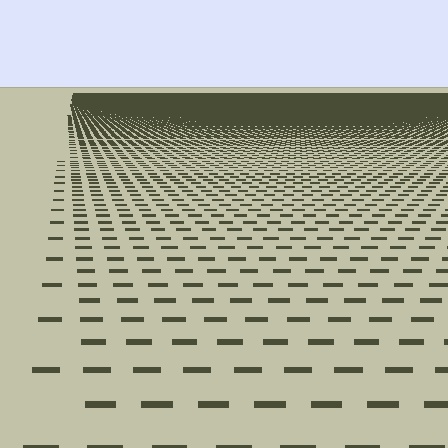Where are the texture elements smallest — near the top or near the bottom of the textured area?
Near the top.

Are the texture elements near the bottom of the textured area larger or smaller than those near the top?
Larger. Near the bottom, elements are closer to the viewer and appear at a bigger on-screen size.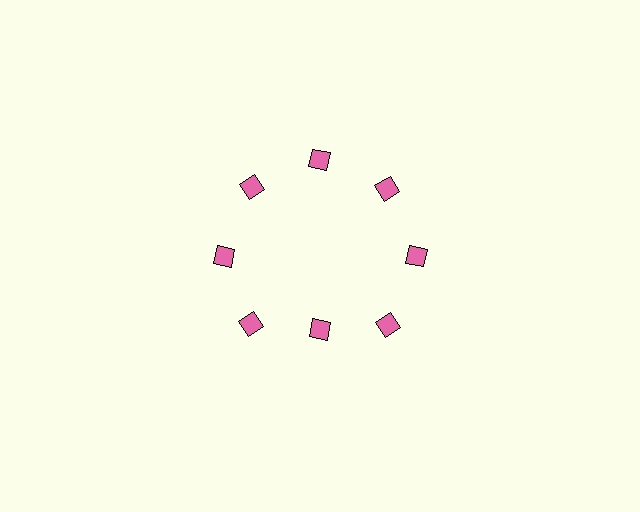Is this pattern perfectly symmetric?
No. The 8 pink diamonds are arranged in a ring, but one element near the 6 o'clock position is pulled inward toward the center, breaking the 8-fold rotational symmetry.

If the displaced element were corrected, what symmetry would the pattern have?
It would have 8-fold rotational symmetry — the pattern would map onto itself every 45 degrees.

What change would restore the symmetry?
The symmetry would be restored by moving it outward, back onto the ring so that all 8 diamonds sit at equal angles and equal distance from the center.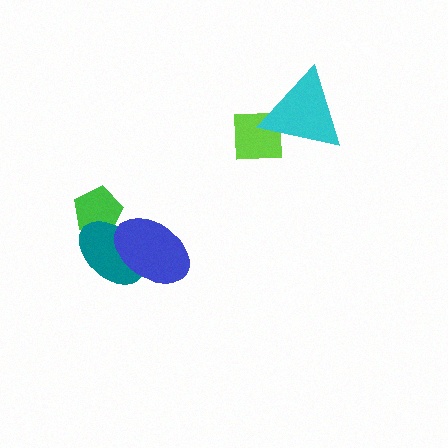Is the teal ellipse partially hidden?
Yes, it is partially covered by another shape.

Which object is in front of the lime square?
The cyan triangle is in front of the lime square.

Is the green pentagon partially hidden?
Yes, it is partially covered by another shape.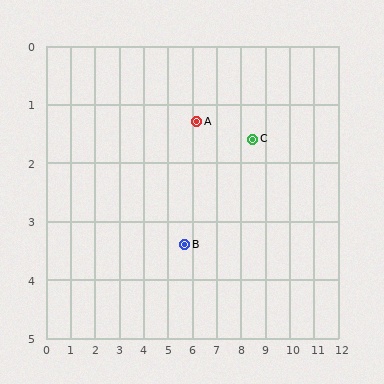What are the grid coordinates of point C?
Point C is at approximately (8.5, 1.6).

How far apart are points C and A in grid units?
Points C and A are about 2.3 grid units apart.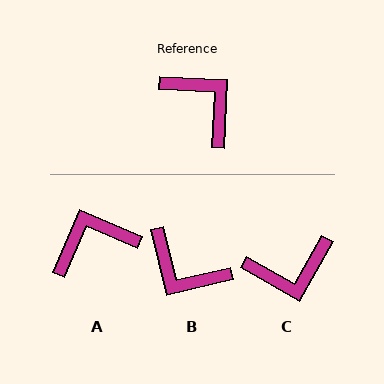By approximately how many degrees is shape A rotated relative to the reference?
Approximately 69 degrees counter-clockwise.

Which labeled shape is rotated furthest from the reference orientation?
B, about 164 degrees away.